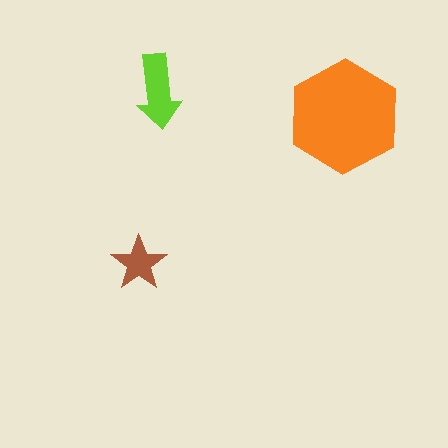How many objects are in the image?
There are 3 objects in the image.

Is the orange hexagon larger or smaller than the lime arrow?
Larger.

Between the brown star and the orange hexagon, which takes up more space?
The orange hexagon.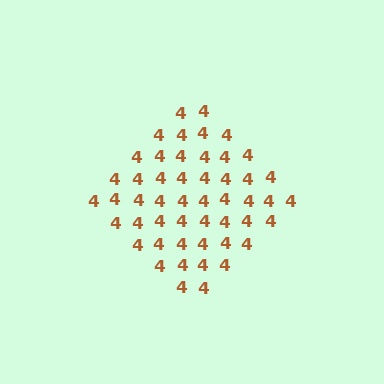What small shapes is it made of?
It is made of small digit 4's.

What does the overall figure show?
The overall figure shows a diamond.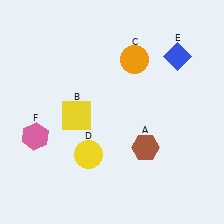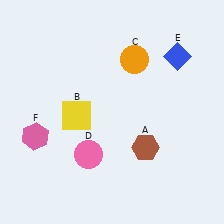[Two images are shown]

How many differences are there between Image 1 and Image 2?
There is 1 difference between the two images.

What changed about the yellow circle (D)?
In Image 1, D is yellow. In Image 2, it changed to pink.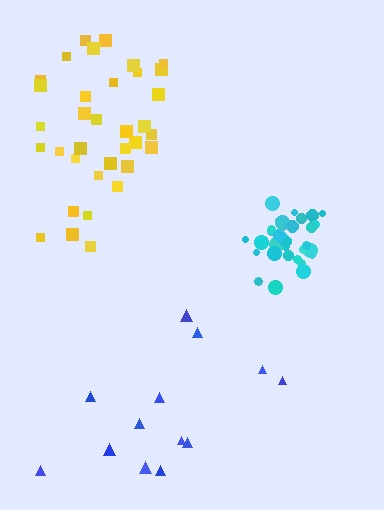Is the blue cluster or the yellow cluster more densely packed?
Yellow.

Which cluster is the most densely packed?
Cyan.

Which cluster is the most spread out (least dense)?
Blue.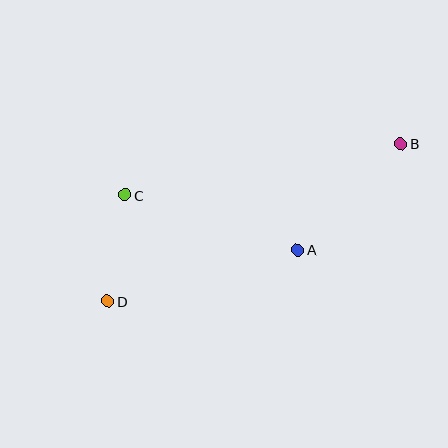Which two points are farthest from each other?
Points B and D are farthest from each other.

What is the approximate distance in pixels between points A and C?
The distance between A and C is approximately 181 pixels.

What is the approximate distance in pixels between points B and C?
The distance between B and C is approximately 281 pixels.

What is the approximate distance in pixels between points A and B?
The distance between A and B is approximately 149 pixels.